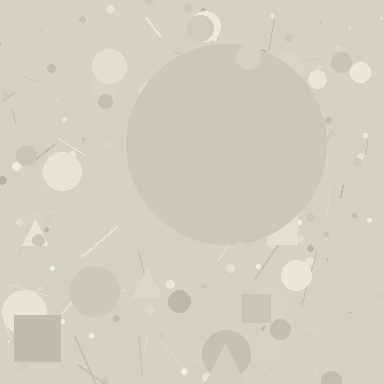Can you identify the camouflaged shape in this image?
The camouflaged shape is a circle.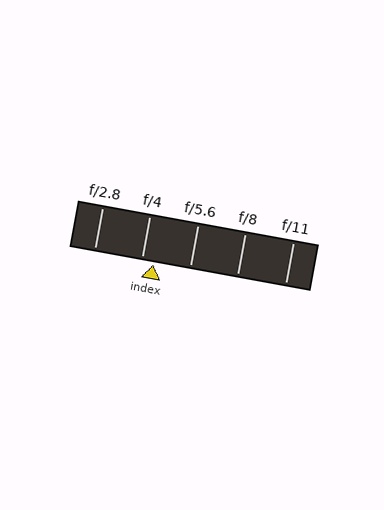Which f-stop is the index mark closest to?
The index mark is closest to f/4.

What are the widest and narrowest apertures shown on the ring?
The widest aperture shown is f/2.8 and the narrowest is f/11.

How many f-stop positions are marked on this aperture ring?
There are 5 f-stop positions marked.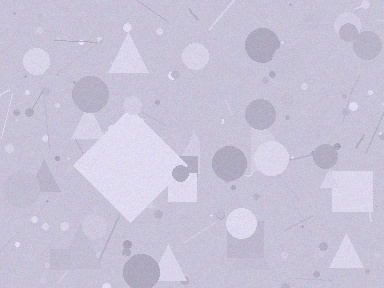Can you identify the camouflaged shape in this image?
The camouflaged shape is a diamond.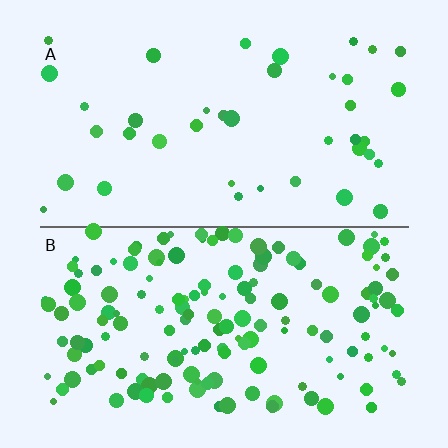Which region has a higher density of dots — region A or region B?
B (the bottom).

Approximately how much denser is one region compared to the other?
Approximately 3.8× — region B over region A.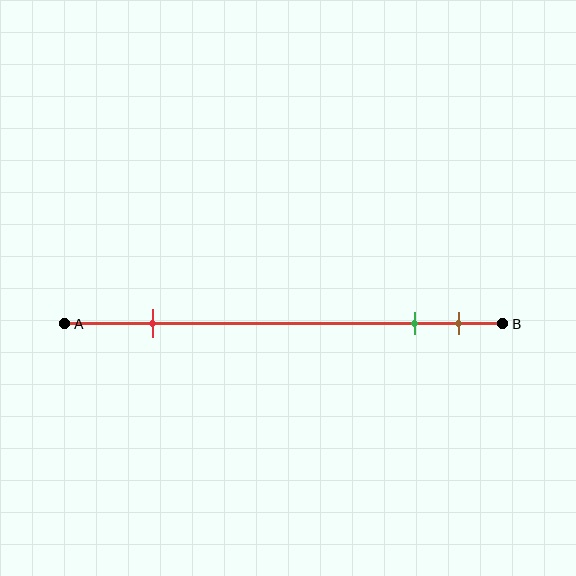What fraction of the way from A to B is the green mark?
The green mark is approximately 80% (0.8) of the way from A to B.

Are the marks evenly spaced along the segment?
No, the marks are not evenly spaced.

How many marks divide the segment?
There are 3 marks dividing the segment.